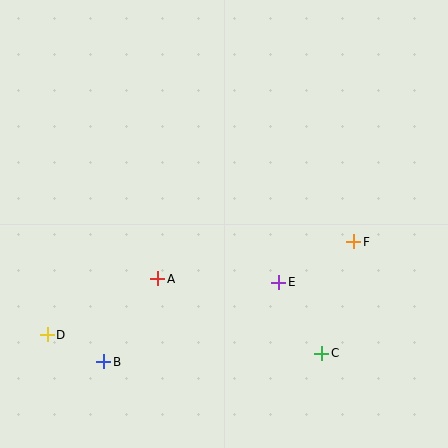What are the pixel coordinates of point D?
Point D is at (47, 335).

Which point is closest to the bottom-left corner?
Point D is closest to the bottom-left corner.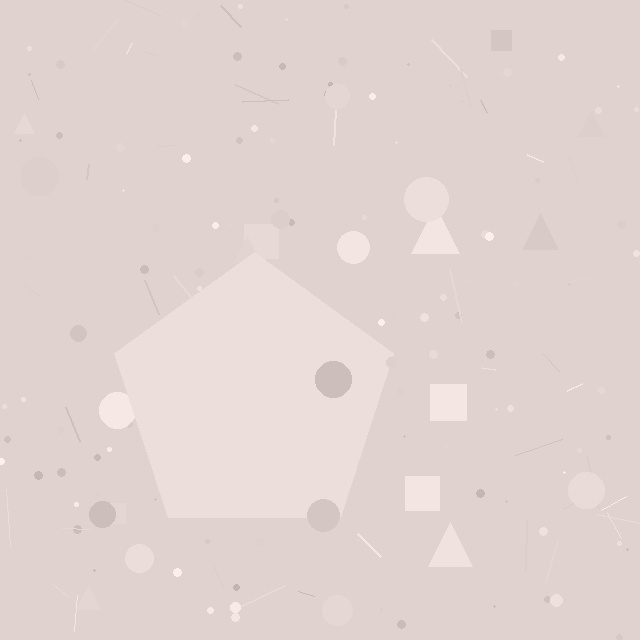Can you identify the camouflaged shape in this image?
The camouflaged shape is a pentagon.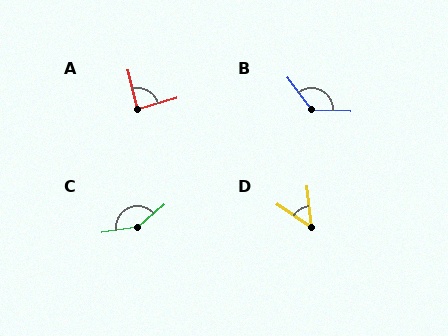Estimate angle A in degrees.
Approximately 88 degrees.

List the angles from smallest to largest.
D (50°), A (88°), B (130°), C (148°).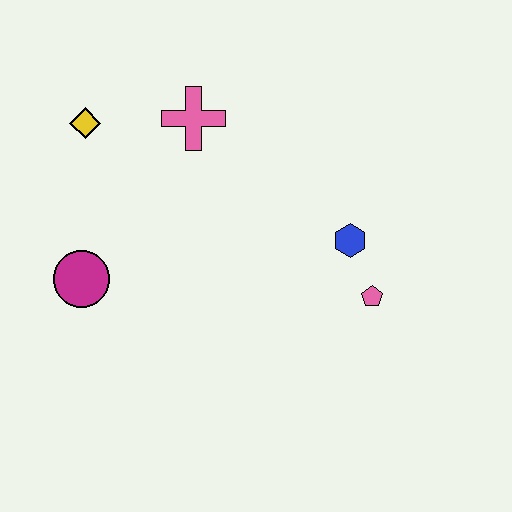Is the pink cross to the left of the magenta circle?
No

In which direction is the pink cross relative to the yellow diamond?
The pink cross is to the right of the yellow diamond.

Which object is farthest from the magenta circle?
The pink pentagon is farthest from the magenta circle.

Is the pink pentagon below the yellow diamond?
Yes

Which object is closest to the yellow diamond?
The pink cross is closest to the yellow diamond.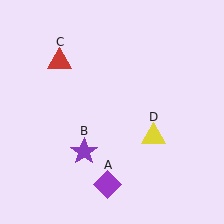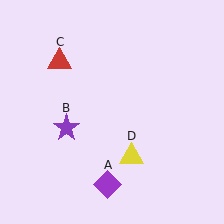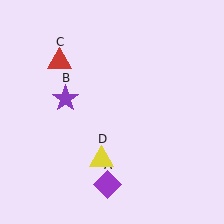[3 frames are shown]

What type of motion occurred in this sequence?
The purple star (object B), yellow triangle (object D) rotated clockwise around the center of the scene.